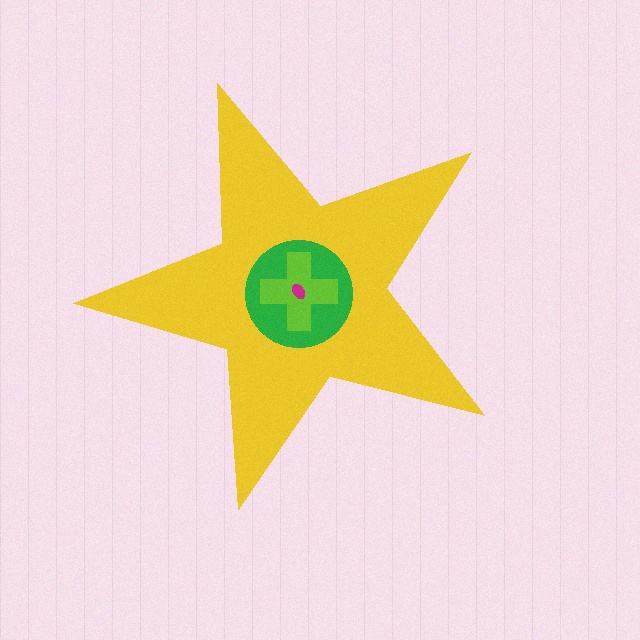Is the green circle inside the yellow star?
Yes.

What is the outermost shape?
The yellow star.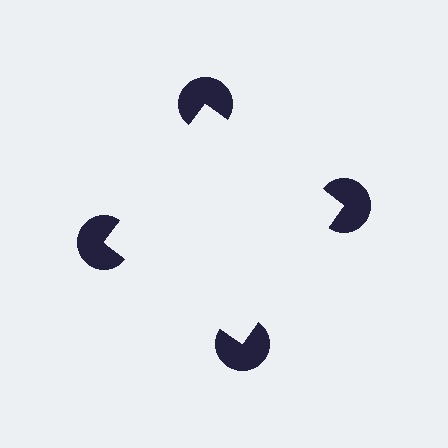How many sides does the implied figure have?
4 sides.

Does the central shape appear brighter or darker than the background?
It typically appears slightly brighter than the background, even though no actual brightness change is drawn.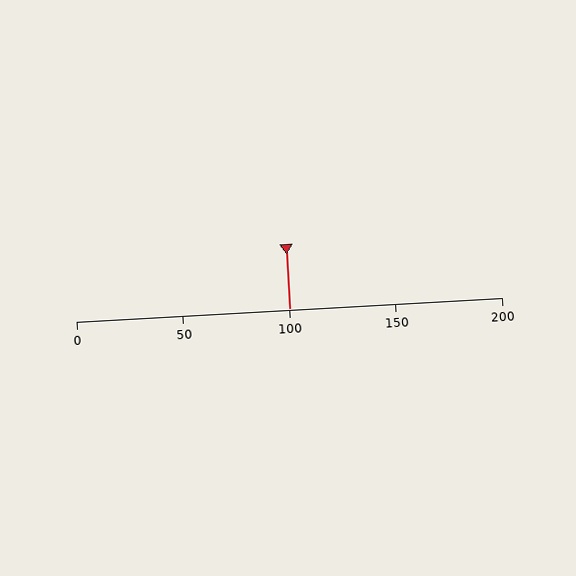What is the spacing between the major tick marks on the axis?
The major ticks are spaced 50 apart.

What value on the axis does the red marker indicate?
The marker indicates approximately 100.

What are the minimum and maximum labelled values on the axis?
The axis runs from 0 to 200.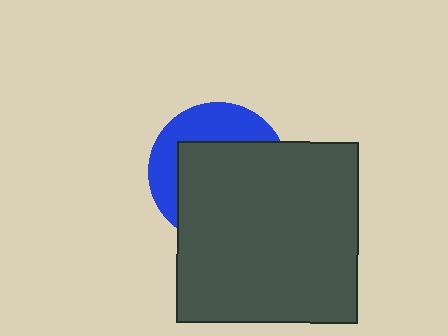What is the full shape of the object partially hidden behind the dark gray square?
The partially hidden object is a blue circle.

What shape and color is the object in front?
The object in front is a dark gray square.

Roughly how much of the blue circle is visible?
A small part of it is visible (roughly 36%).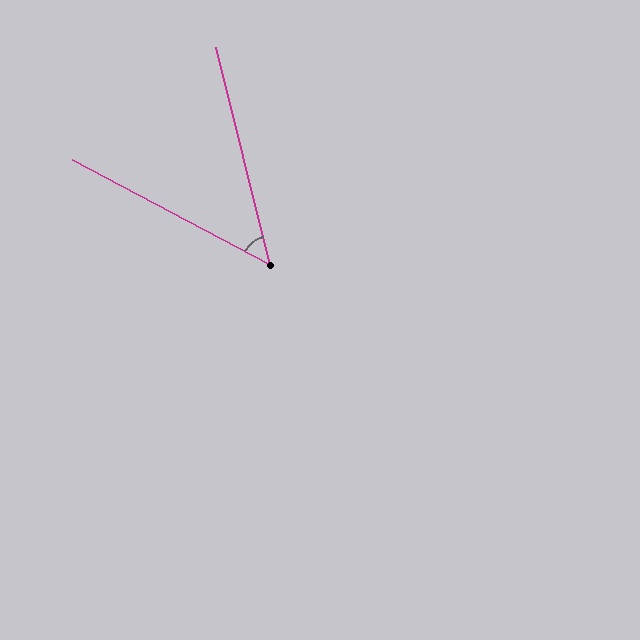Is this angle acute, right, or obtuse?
It is acute.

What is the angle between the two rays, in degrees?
Approximately 48 degrees.